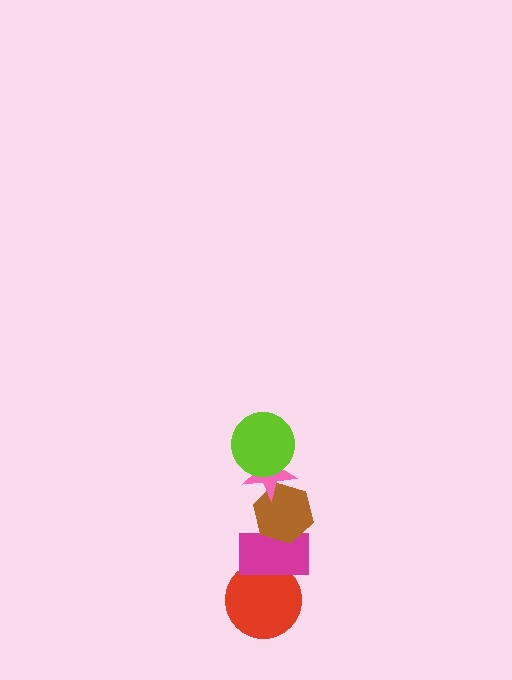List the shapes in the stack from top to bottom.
From top to bottom: the lime circle, the pink star, the brown hexagon, the magenta rectangle, the red circle.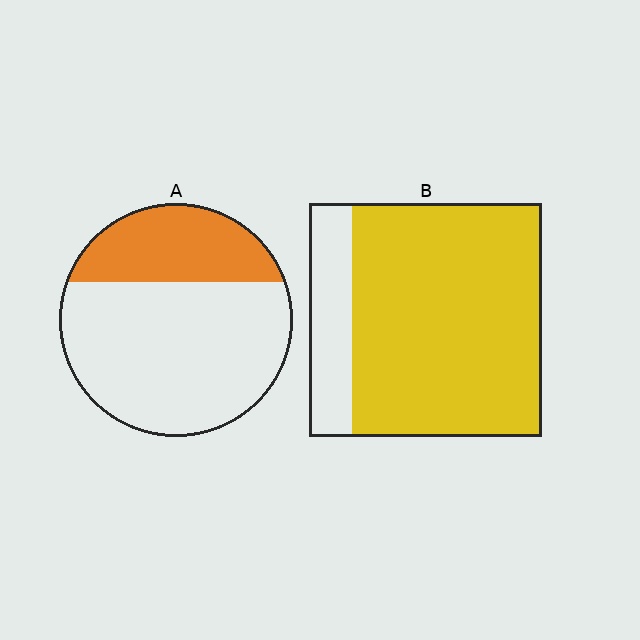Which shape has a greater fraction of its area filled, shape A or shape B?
Shape B.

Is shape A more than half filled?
No.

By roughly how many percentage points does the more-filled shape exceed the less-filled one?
By roughly 50 percentage points (B over A).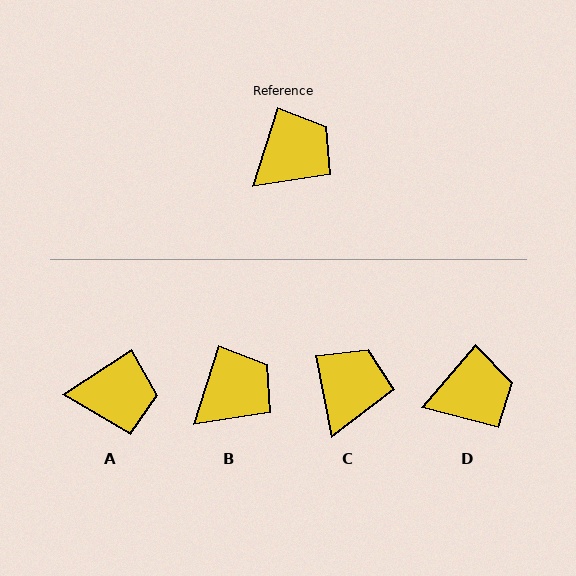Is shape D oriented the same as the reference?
No, it is off by about 23 degrees.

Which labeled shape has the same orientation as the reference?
B.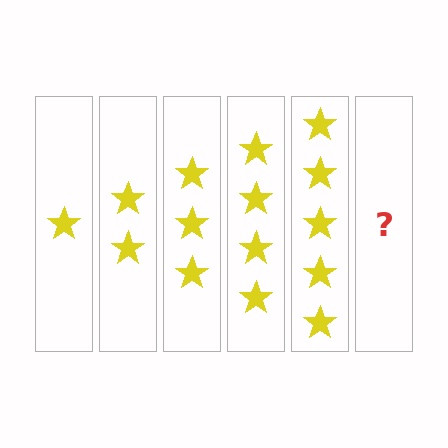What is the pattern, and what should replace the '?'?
The pattern is that each step adds one more star. The '?' should be 6 stars.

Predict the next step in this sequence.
The next step is 6 stars.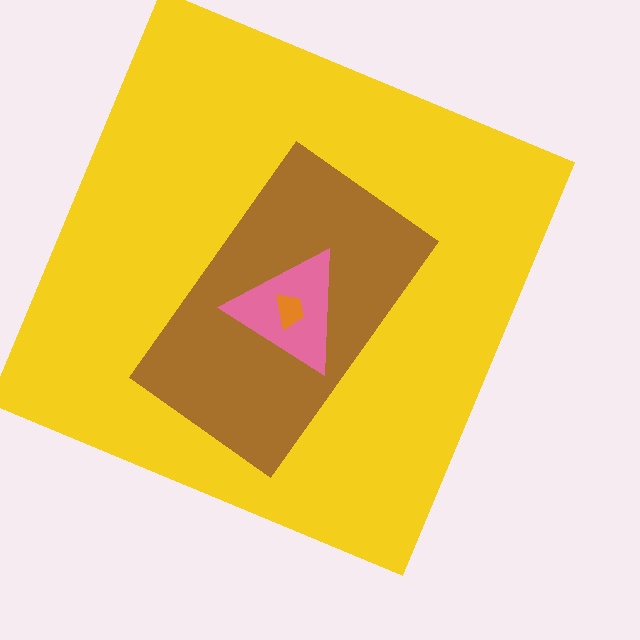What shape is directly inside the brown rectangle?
The pink triangle.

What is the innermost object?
The orange trapezoid.